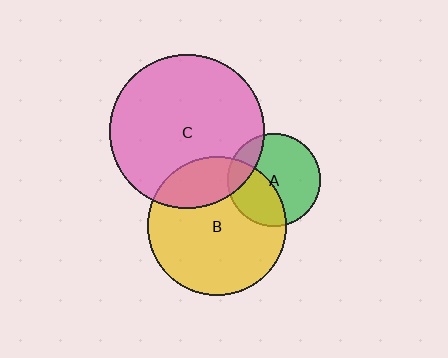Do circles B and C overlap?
Yes.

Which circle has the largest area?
Circle C (pink).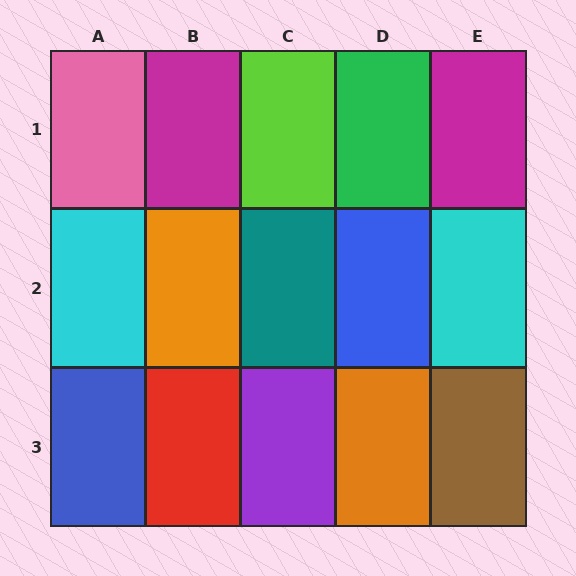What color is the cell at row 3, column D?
Orange.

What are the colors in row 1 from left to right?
Pink, magenta, lime, green, magenta.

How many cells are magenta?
2 cells are magenta.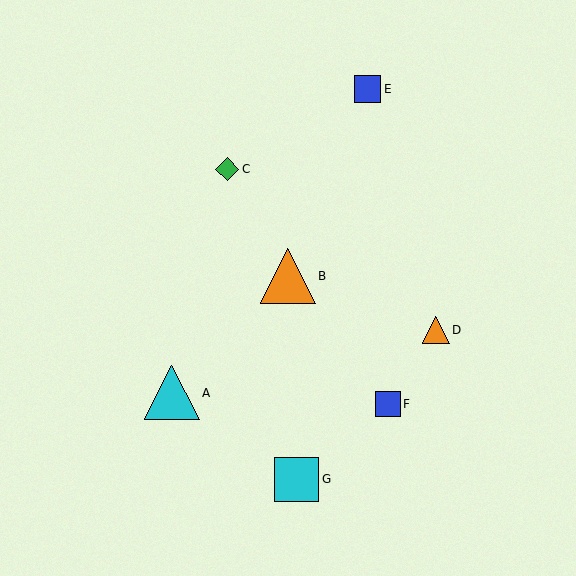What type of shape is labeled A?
Shape A is a cyan triangle.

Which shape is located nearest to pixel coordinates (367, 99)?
The blue square (labeled E) at (368, 89) is nearest to that location.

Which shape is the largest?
The orange triangle (labeled B) is the largest.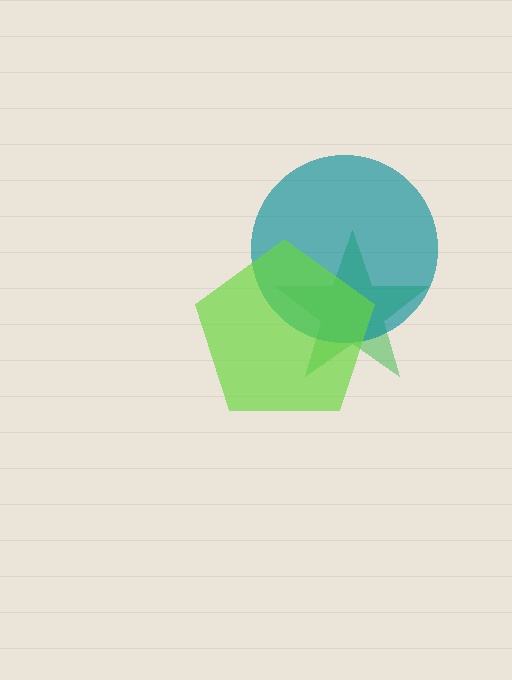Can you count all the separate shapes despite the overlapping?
Yes, there are 3 separate shapes.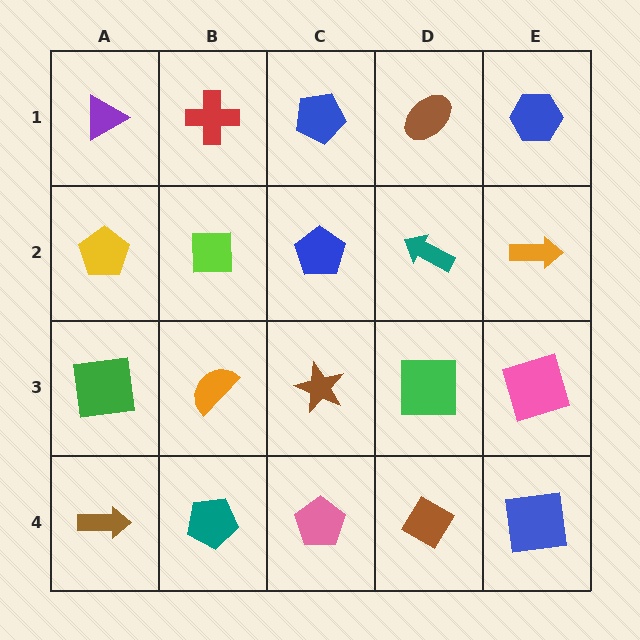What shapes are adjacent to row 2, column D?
A brown ellipse (row 1, column D), a green square (row 3, column D), a blue pentagon (row 2, column C), an orange arrow (row 2, column E).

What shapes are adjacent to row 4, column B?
An orange semicircle (row 3, column B), a brown arrow (row 4, column A), a pink pentagon (row 4, column C).